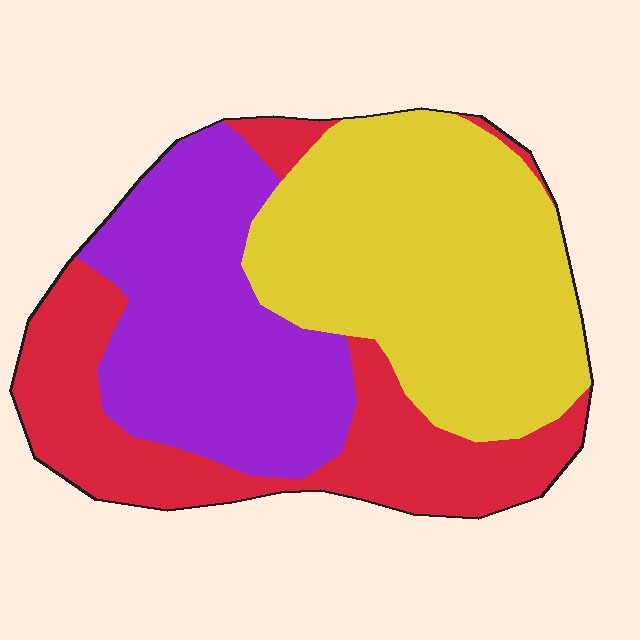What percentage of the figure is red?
Red takes up about one quarter (1/4) of the figure.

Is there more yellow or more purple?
Yellow.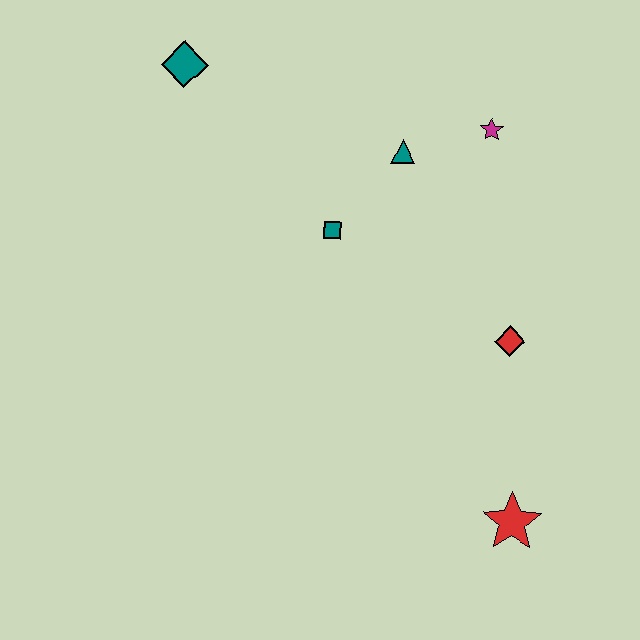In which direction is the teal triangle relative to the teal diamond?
The teal triangle is to the right of the teal diamond.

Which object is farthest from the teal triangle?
The red star is farthest from the teal triangle.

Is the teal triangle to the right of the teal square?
Yes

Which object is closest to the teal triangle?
The magenta star is closest to the teal triangle.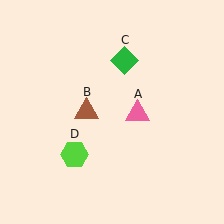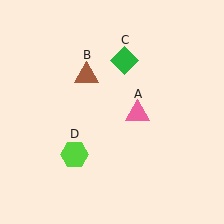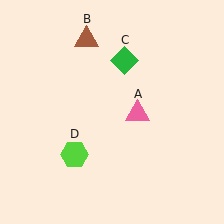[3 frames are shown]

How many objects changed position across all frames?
1 object changed position: brown triangle (object B).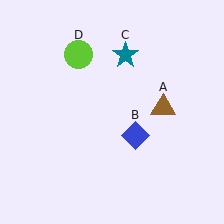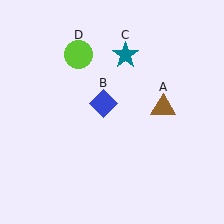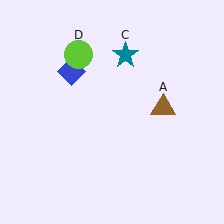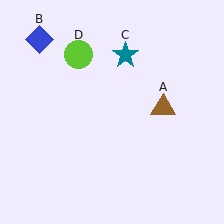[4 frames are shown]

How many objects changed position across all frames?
1 object changed position: blue diamond (object B).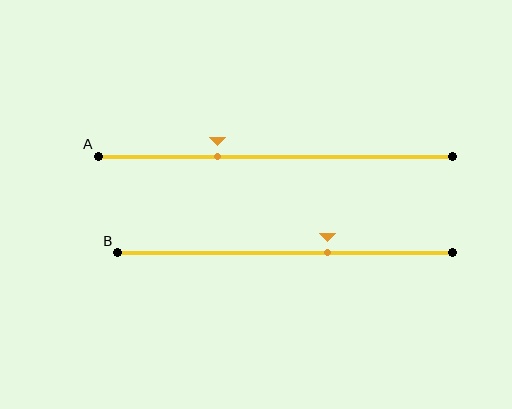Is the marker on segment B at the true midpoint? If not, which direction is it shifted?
No, the marker on segment B is shifted to the right by about 13% of the segment length.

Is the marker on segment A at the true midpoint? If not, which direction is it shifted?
No, the marker on segment A is shifted to the left by about 16% of the segment length.